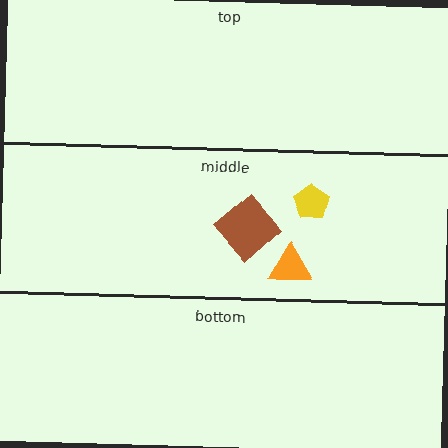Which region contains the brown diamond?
The middle region.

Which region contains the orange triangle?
The middle region.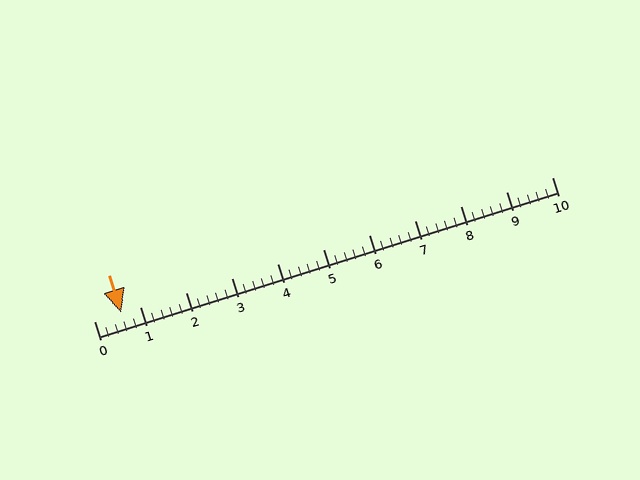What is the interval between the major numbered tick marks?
The major tick marks are spaced 1 units apart.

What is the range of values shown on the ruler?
The ruler shows values from 0 to 10.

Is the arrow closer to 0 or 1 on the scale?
The arrow is closer to 1.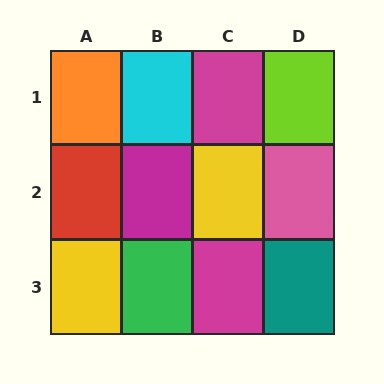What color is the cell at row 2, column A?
Red.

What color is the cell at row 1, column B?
Cyan.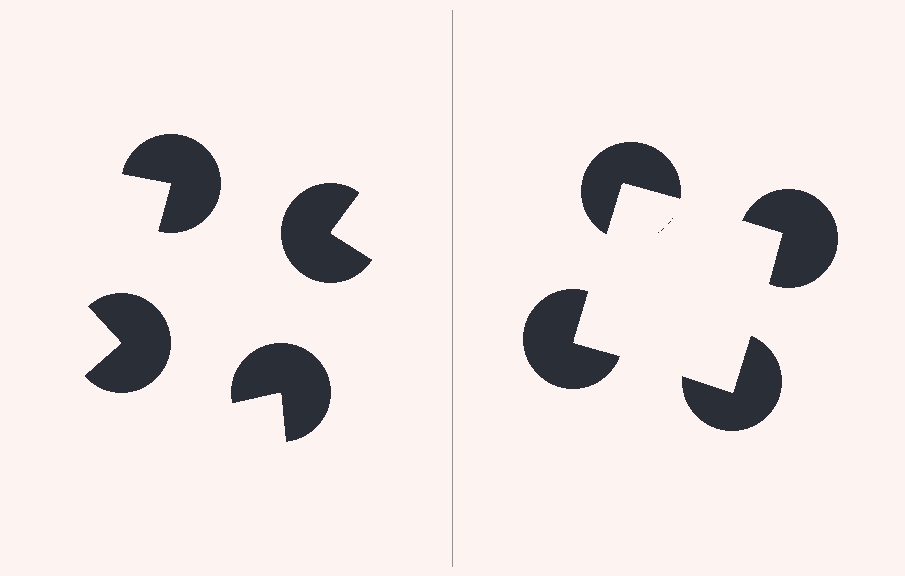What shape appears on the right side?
An illusory square.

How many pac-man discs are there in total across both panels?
8 — 4 on each side.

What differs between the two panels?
The pac-man discs are positioned identically on both sides; only the wedge orientations differ. On the right they align to a square; on the left they are misaligned.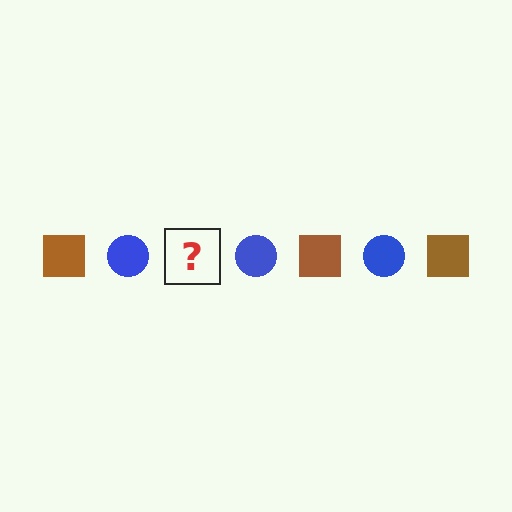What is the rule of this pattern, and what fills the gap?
The rule is that the pattern alternates between brown square and blue circle. The gap should be filled with a brown square.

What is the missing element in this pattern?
The missing element is a brown square.